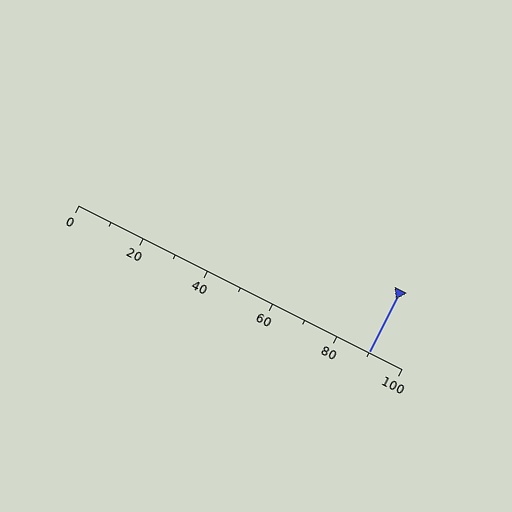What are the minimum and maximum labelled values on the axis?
The axis runs from 0 to 100.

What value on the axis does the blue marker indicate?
The marker indicates approximately 90.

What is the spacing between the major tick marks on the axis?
The major ticks are spaced 20 apart.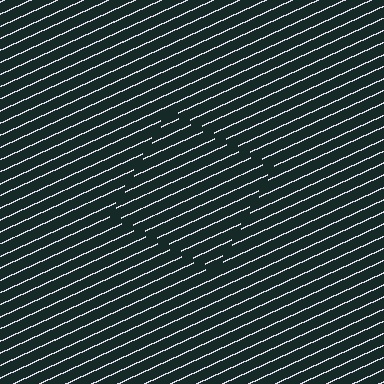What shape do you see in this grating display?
An illusory square. The interior of the shape contains the same grating, shifted by half a period — the contour is defined by the phase discontinuity where line-ends from the inner and outer gratings abut.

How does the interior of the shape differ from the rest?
The interior of the shape contains the same grating, shifted by half a period — the contour is defined by the phase discontinuity where line-ends from the inner and outer gratings abut.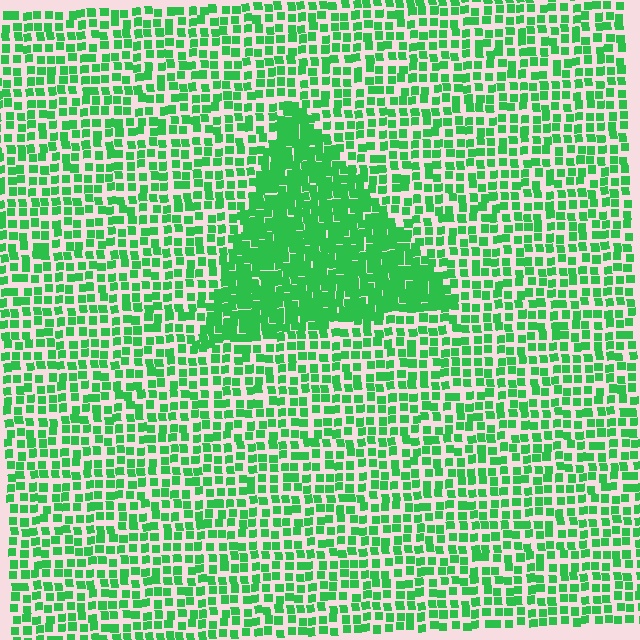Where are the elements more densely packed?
The elements are more densely packed inside the triangle boundary.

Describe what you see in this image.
The image contains small green elements arranged at two different densities. A triangle-shaped region is visible where the elements are more densely packed than the surrounding area.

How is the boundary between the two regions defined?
The boundary is defined by a change in element density (approximately 2.0x ratio). All elements are the same color, size, and shape.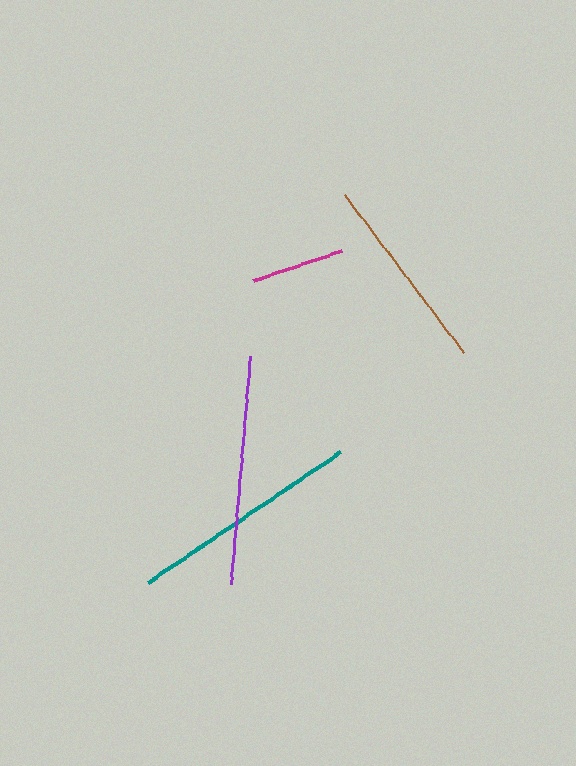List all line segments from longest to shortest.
From longest to shortest: teal, purple, brown, magenta.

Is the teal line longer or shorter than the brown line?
The teal line is longer than the brown line.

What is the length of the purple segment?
The purple segment is approximately 228 pixels long.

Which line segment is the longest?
The teal line is the longest at approximately 232 pixels.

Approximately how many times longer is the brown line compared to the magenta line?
The brown line is approximately 2.1 times the length of the magenta line.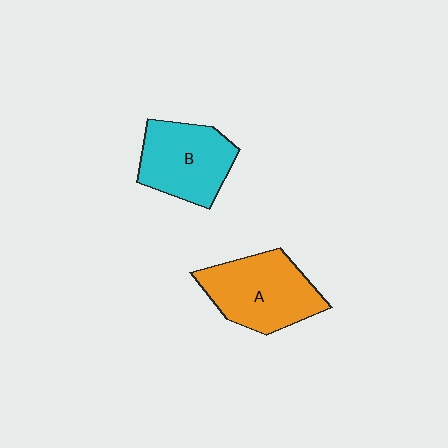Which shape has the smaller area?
Shape B (cyan).